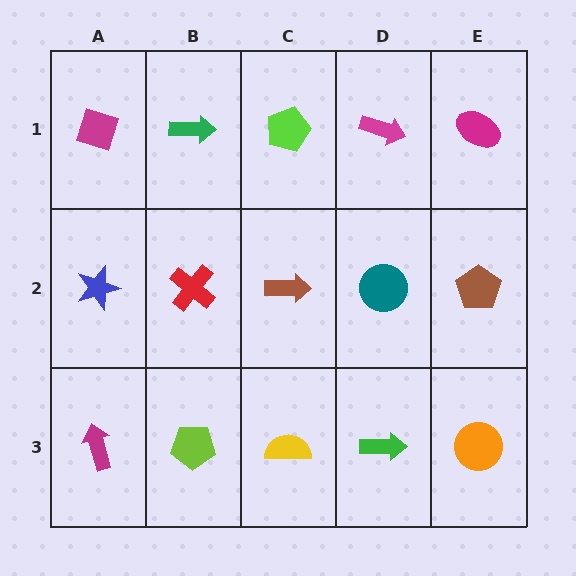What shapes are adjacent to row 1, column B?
A red cross (row 2, column B), a magenta diamond (row 1, column A), a lime pentagon (row 1, column C).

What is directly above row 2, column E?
A magenta ellipse.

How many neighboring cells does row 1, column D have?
3.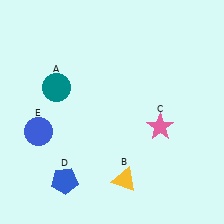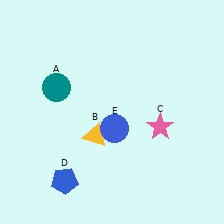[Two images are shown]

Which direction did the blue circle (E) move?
The blue circle (E) moved right.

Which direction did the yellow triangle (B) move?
The yellow triangle (B) moved up.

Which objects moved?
The objects that moved are: the yellow triangle (B), the blue circle (E).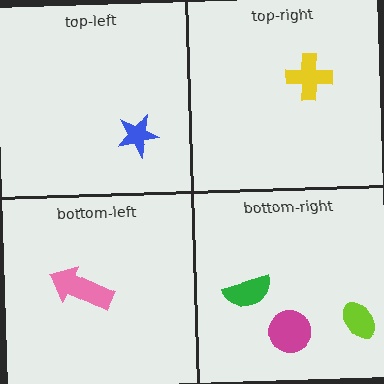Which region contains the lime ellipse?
The bottom-right region.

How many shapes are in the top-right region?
1.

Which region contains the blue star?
The top-left region.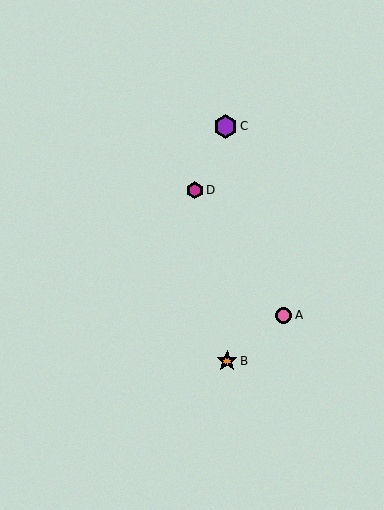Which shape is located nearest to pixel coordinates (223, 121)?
The purple hexagon (labeled C) at (226, 126) is nearest to that location.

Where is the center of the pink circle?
The center of the pink circle is at (284, 315).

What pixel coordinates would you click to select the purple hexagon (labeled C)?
Click at (226, 126) to select the purple hexagon C.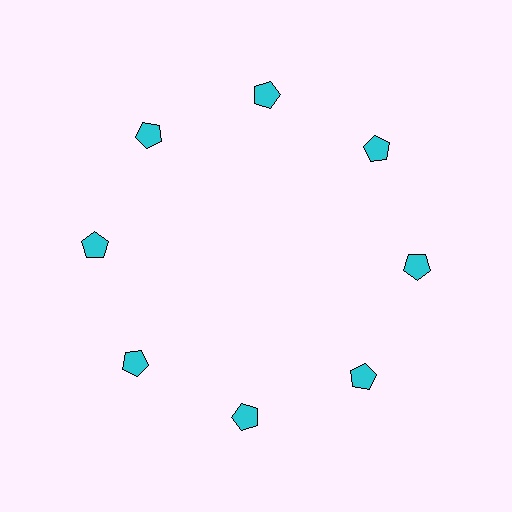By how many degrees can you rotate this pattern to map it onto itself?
The pattern maps onto itself every 45 degrees of rotation.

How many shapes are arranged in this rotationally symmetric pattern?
There are 8 shapes, arranged in 8 groups of 1.